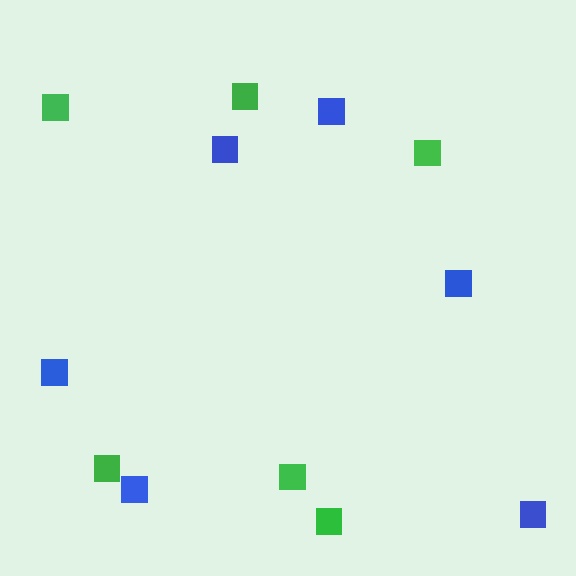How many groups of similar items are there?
There are 2 groups: one group of green squares (6) and one group of blue squares (6).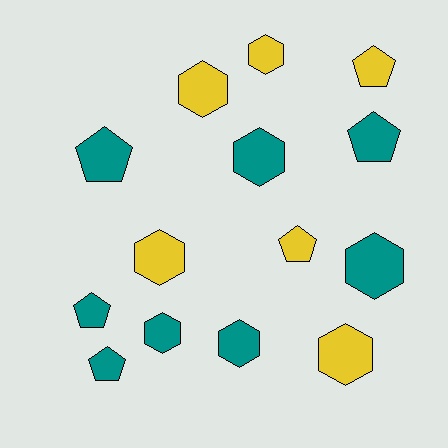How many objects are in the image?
There are 14 objects.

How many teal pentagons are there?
There are 4 teal pentagons.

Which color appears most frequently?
Teal, with 8 objects.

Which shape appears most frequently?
Hexagon, with 8 objects.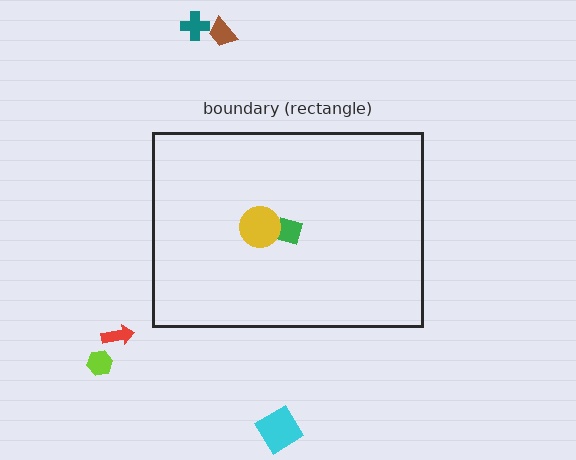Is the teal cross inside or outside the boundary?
Outside.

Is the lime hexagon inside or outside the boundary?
Outside.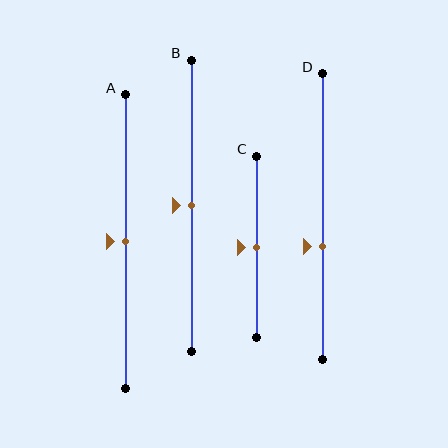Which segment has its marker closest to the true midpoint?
Segment A has its marker closest to the true midpoint.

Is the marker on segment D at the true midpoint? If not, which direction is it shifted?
No, the marker on segment D is shifted downward by about 11% of the segment length.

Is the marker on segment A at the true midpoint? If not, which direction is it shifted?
Yes, the marker on segment A is at the true midpoint.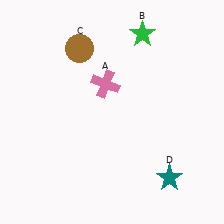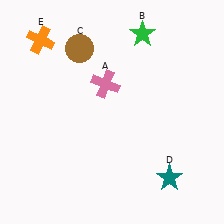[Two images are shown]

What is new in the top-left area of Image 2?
An orange cross (E) was added in the top-left area of Image 2.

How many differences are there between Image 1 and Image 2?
There is 1 difference between the two images.